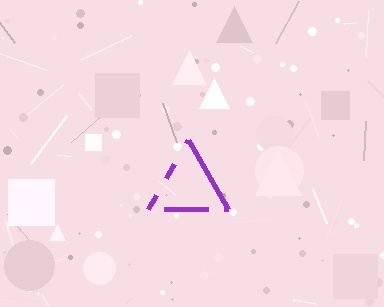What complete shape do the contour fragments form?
The contour fragments form a triangle.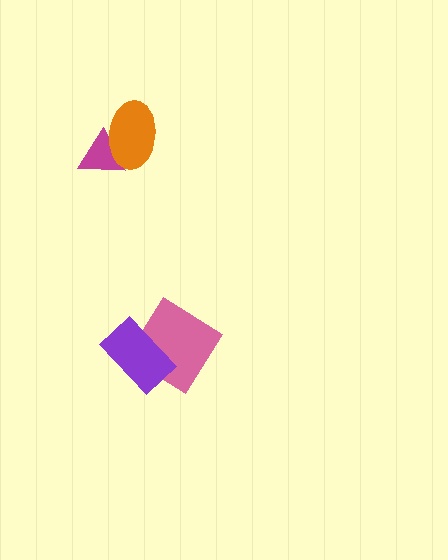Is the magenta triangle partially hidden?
Yes, it is partially covered by another shape.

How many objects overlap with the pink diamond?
1 object overlaps with the pink diamond.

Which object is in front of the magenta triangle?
The orange ellipse is in front of the magenta triangle.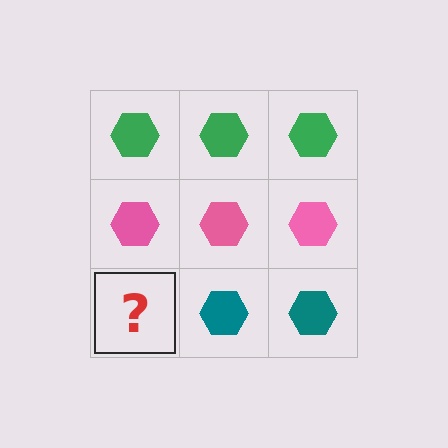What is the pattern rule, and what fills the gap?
The rule is that each row has a consistent color. The gap should be filled with a teal hexagon.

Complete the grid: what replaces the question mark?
The question mark should be replaced with a teal hexagon.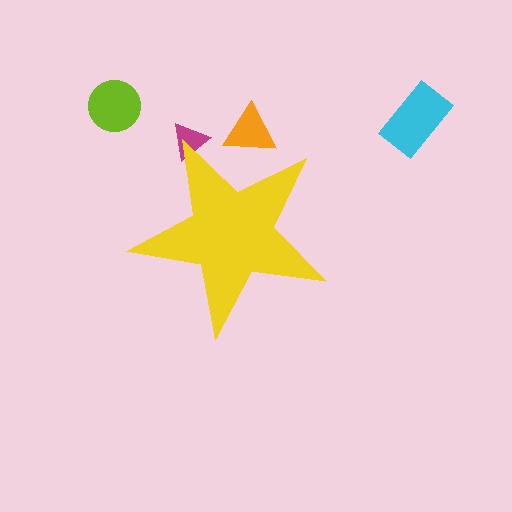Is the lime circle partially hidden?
No, the lime circle is fully visible.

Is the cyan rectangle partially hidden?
No, the cyan rectangle is fully visible.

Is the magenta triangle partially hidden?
Yes, the magenta triangle is partially hidden behind the yellow star.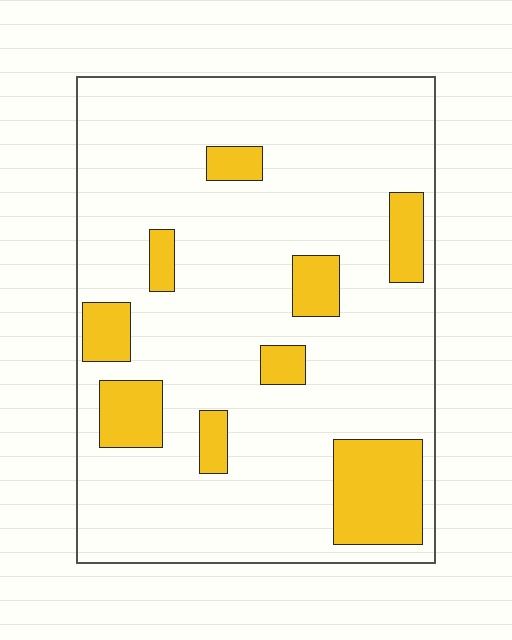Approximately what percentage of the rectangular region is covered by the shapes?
Approximately 15%.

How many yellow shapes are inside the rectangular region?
9.